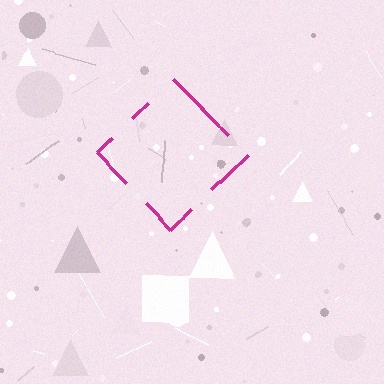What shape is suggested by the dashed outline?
The dashed outline suggests a diamond.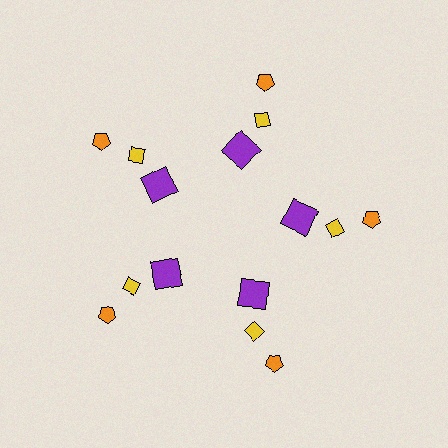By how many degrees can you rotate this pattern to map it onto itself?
The pattern maps onto itself every 72 degrees of rotation.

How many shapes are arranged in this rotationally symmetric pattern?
There are 15 shapes, arranged in 5 groups of 3.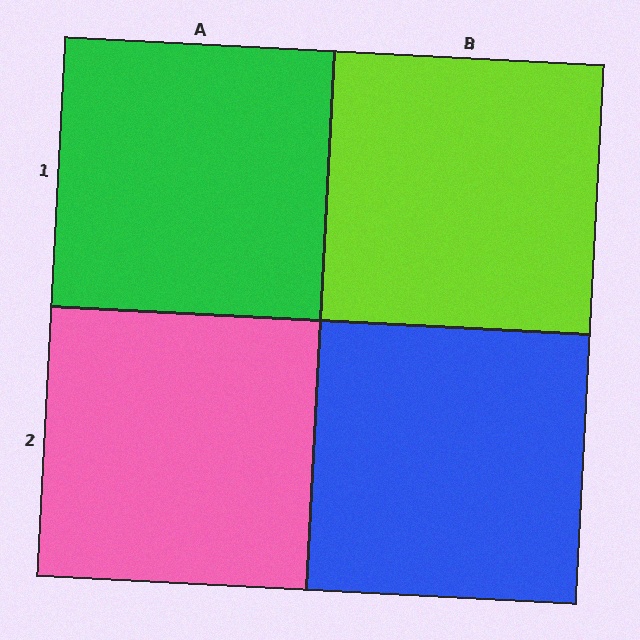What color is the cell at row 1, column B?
Lime.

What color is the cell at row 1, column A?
Green.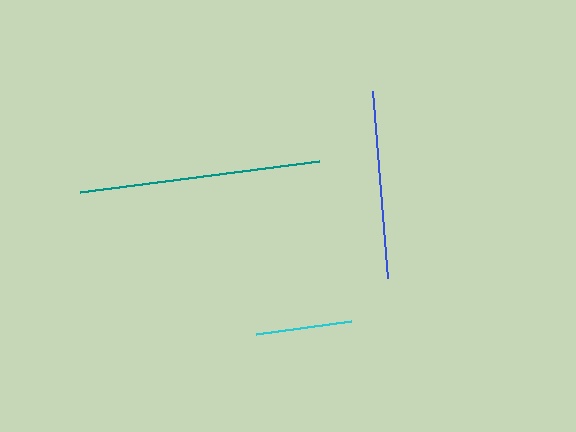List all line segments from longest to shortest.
From longest to shortest: teal, blue, cyan.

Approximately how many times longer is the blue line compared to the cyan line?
The blue line is approximately 2.0 times the length of the cyan line.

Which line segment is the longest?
The teal line is the longest at approximately 241 pixels.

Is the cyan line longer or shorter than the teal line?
The teal line is longer than the cyan line.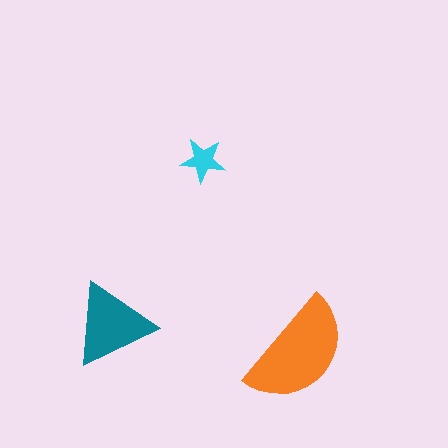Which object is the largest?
The orange semicircle.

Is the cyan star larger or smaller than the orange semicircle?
Smaller.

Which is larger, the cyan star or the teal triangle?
The teal triangle.